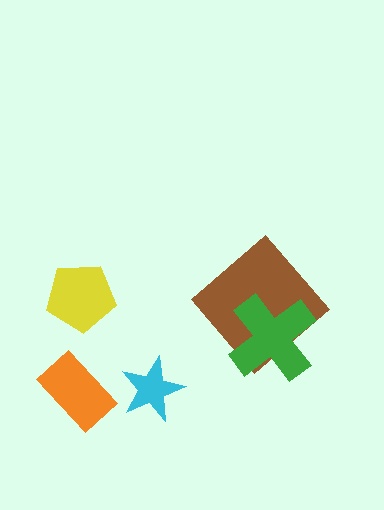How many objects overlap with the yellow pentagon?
0 objects overlap with the yellow pentagon.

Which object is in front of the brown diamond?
The green cross is in front of the brown diamond.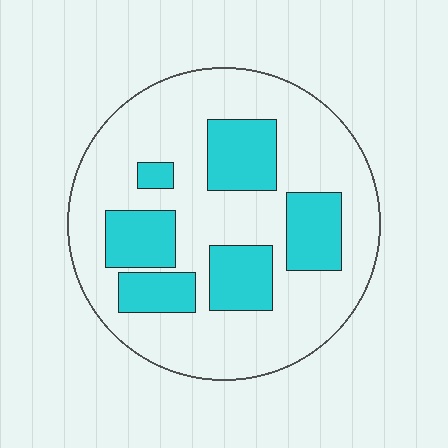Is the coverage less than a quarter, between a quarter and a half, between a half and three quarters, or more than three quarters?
Between a quarter and a half.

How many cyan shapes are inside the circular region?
6.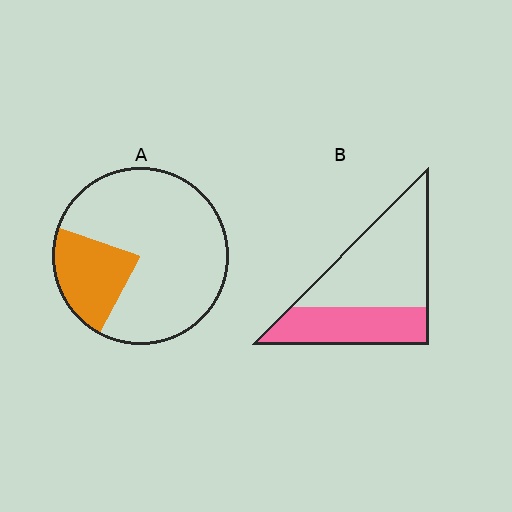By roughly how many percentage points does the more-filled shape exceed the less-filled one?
By roughly 15 percentage points (B over A).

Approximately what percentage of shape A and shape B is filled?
A is approximately 25% and B is approximately 40%.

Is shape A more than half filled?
No.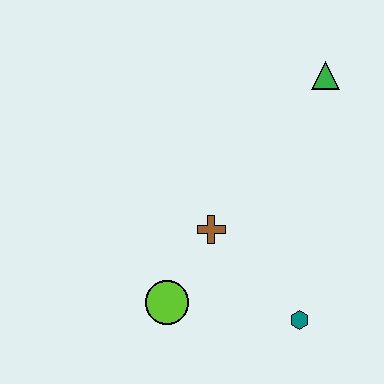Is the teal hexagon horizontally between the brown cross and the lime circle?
No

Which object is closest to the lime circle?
The brown cross is closest to the lime circle.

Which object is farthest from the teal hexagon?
The green triangle is farthest from the teal hexagon.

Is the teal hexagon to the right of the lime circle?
Yes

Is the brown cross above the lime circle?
Yes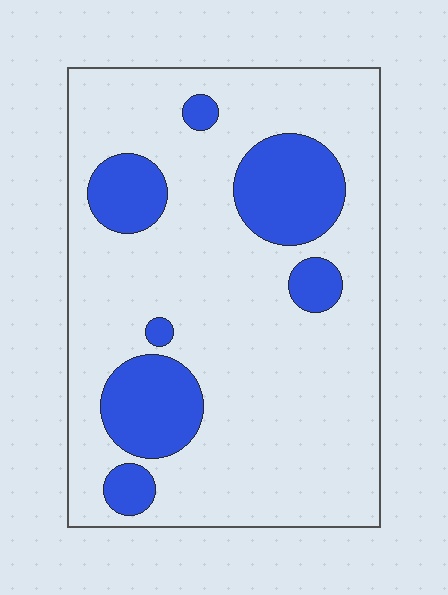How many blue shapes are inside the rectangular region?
7.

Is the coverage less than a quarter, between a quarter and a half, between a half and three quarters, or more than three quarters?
Less than a quarter.